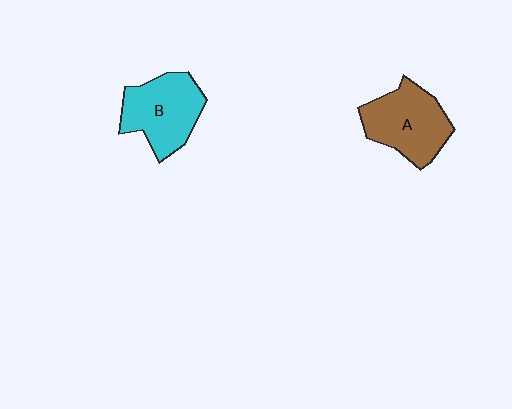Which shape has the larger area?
Shape A (brown).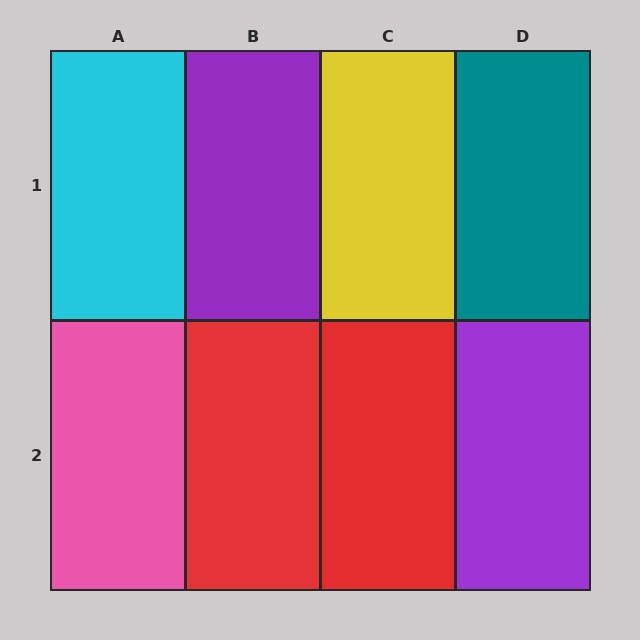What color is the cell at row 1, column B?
Purple.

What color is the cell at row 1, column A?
Cyan.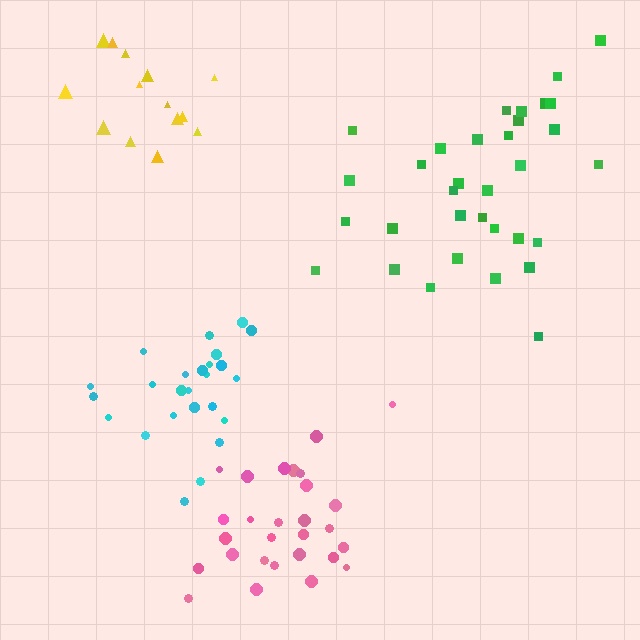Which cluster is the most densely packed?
Pink.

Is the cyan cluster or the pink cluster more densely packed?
Pink.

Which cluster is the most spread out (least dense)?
Green.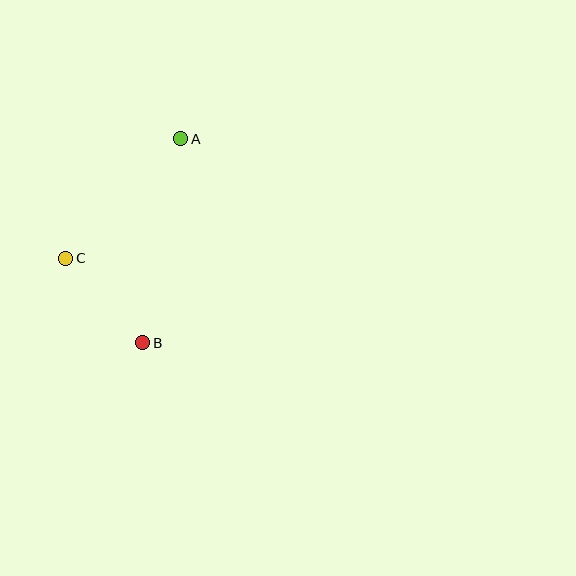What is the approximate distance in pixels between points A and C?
The distance between A and C is approximately 166 pixels.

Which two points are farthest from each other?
Points A and B are farthest from each other.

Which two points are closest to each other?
Points B and C are closest to each other.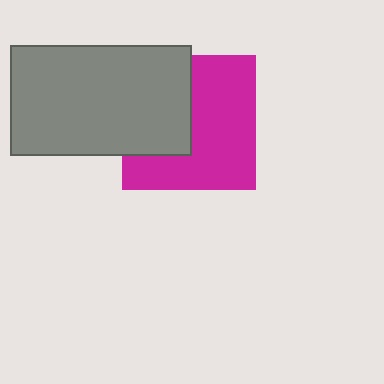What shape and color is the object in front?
The object in front is a gray rectangle.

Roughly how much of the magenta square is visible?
About half of it is visible (roughly 61%).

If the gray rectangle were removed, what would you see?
You would see the complete magenta square.